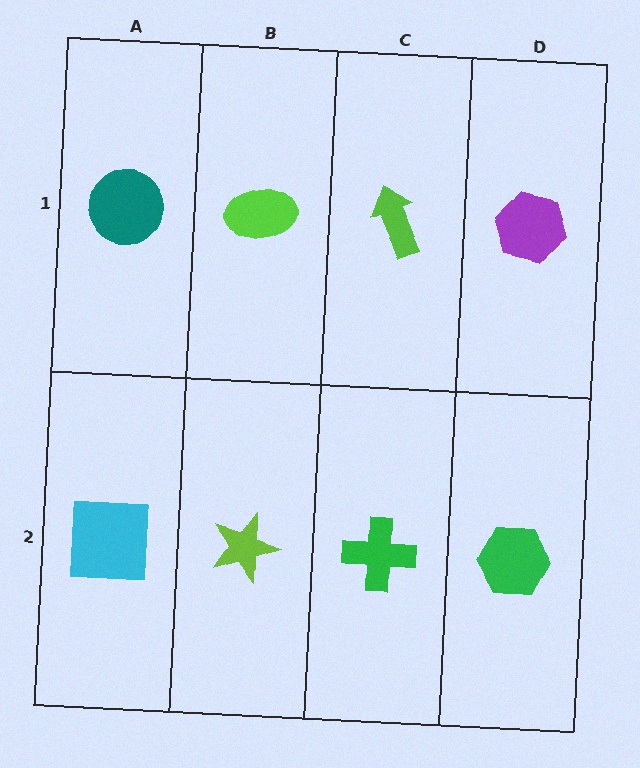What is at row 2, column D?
A green hexagon.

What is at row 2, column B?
A lime star.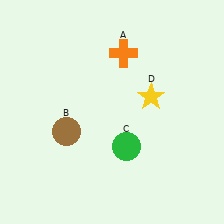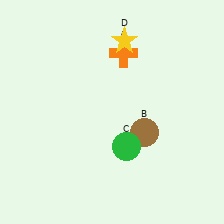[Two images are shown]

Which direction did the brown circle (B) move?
The brown circle (B) moved right.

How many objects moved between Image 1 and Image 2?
2 objects moved between the two images.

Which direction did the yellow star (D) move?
The yellow star (D) moved up.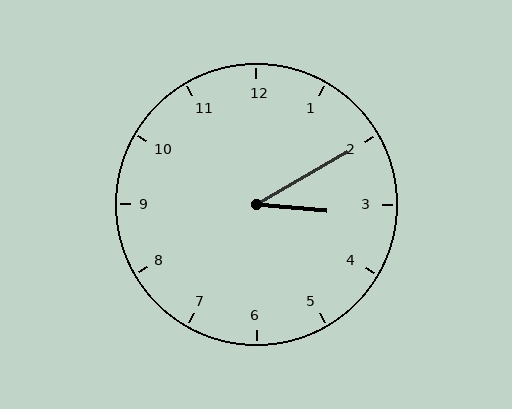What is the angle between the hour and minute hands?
Approximately 35 degrees.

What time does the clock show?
3:10.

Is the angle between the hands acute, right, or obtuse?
It is acute.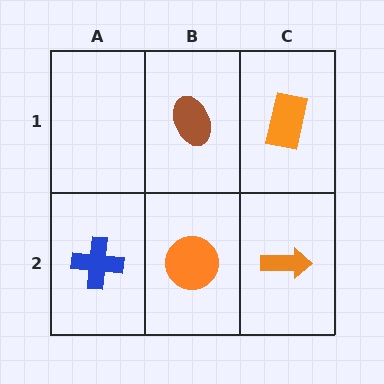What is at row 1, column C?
An orange rectangle.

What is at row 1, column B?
A brown ellipse.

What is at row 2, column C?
An orange arrow.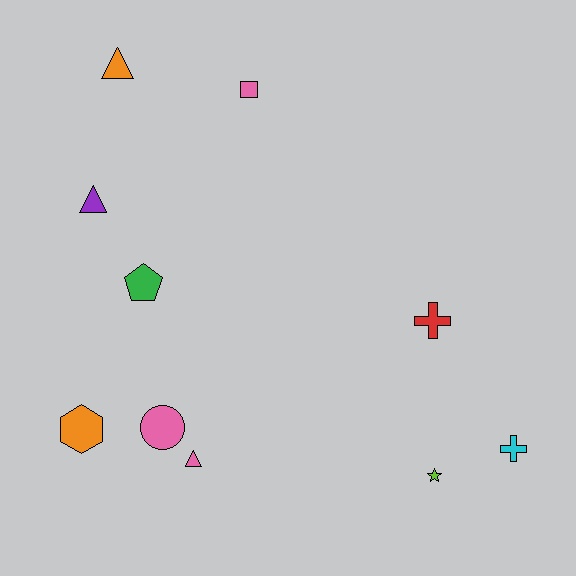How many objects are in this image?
There are 10 objects.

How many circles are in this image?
There is 1 circle.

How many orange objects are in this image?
There are 2 orange objects.